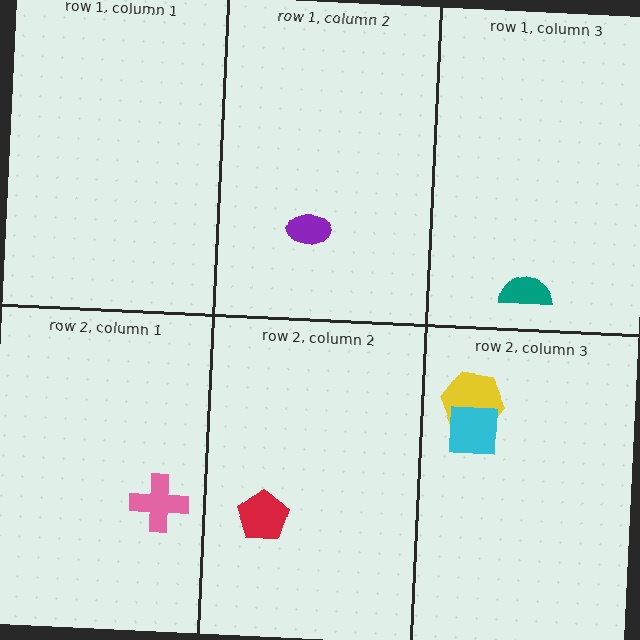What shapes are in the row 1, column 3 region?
The teal semicircle.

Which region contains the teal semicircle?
The row 1, column 3 region.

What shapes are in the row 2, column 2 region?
The red pentagon.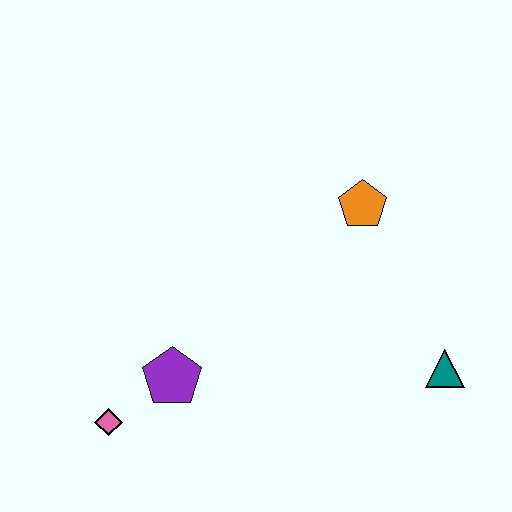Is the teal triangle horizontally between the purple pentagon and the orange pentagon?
No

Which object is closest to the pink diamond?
The purple pentagon is closest to the pink diamond.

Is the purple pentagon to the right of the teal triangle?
No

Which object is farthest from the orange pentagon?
The pink diamond is farthest from the orange pentagon.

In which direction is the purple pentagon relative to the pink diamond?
The purple pentagon is to the right of the pink diamond.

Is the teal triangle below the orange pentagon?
Yes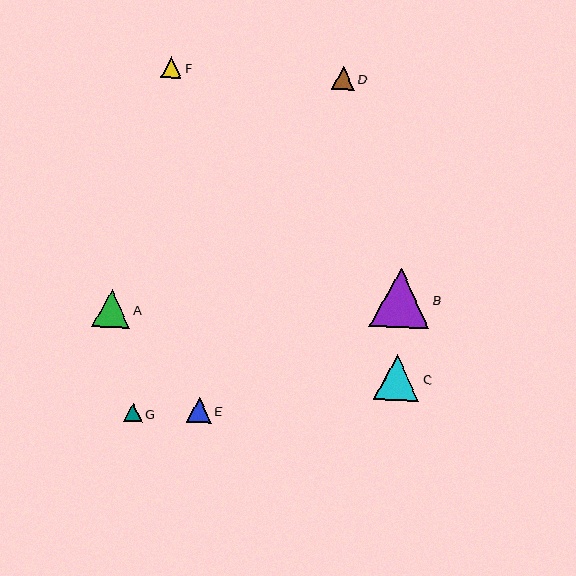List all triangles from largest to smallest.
From largest to smallest: B, C, A, E, D, F, G.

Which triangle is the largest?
Triangle B is the largest with a size of approximately 59 pixels.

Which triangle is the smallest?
Triangle G is the smallest with a size of approximately 18 pixels.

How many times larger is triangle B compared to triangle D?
Triangle B is approximately 2.6 times the size of triangle D.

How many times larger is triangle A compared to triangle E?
Triangle A is approximately 1.5 times the size of triangle E.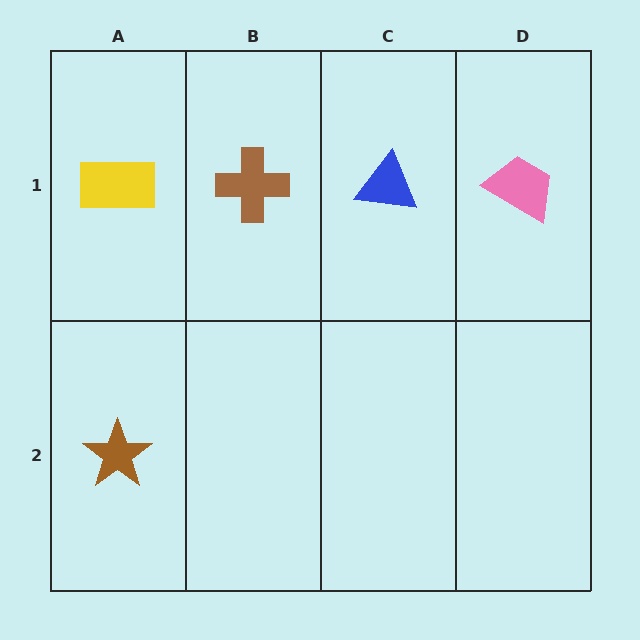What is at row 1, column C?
A blue triangle.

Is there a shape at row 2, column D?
No, that cell is empty.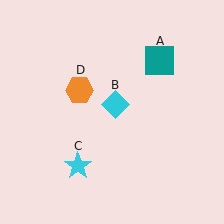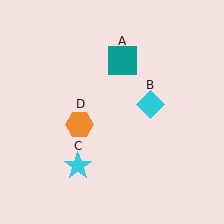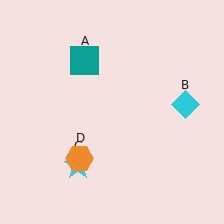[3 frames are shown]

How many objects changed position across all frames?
3 objects changed position: teal square (object A), cyan diamond (object B), orange hexagon (object D).